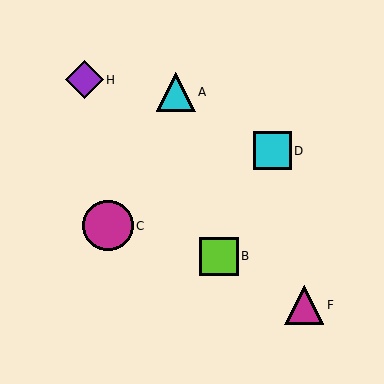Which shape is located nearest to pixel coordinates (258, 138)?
The cyan square (labeled D) at (272, 151) is nearest to that location.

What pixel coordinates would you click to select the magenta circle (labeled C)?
Click at (108, 226) to select the magenta circle C.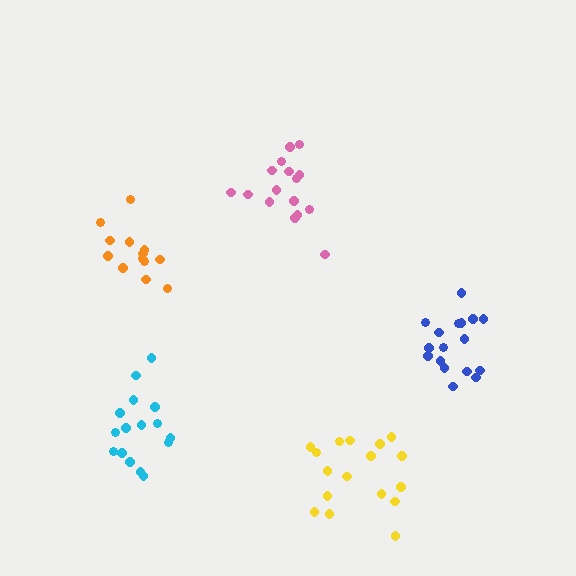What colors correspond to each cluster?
The clusters are colored: blue, yellow, orange, cyan, pink.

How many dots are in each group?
Group 1: 17 dots, Group 2: 17 dots, Group 3: 13 dots, Group 4: 16 dots, Group 5: 16 dots (79 total).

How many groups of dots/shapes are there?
There are 5 groups.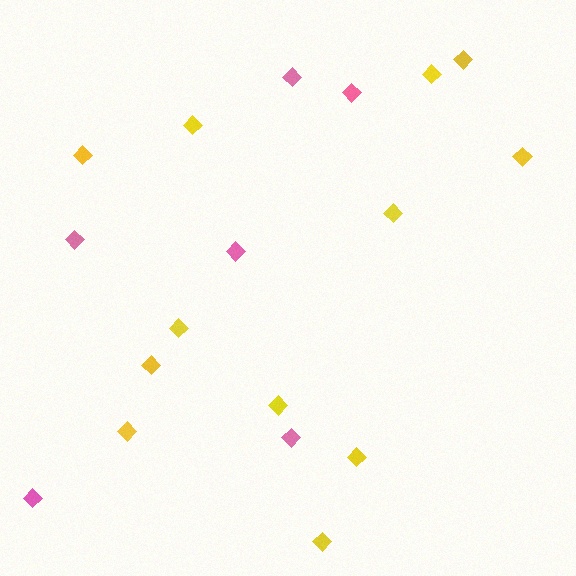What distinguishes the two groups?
There are 2 groups: one group of pink diamonds (6) and one group of yellow diamonds (12).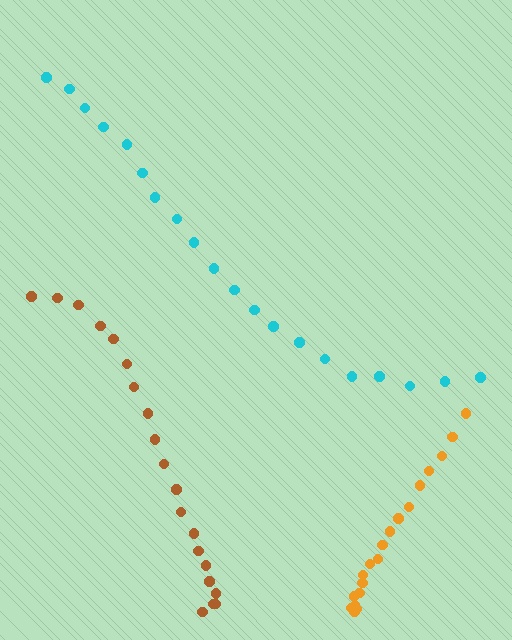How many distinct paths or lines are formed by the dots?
There are 3 distinct paths.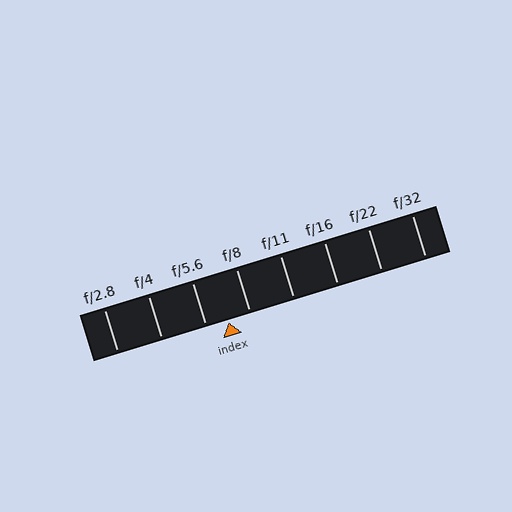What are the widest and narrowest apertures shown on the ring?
The widest aperture shown is f/2.8 and the narrowest is f/32.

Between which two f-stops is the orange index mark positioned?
The index mark is between f/5.6 and f/8.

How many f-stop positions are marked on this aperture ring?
There are 8 f-stop positions marked.